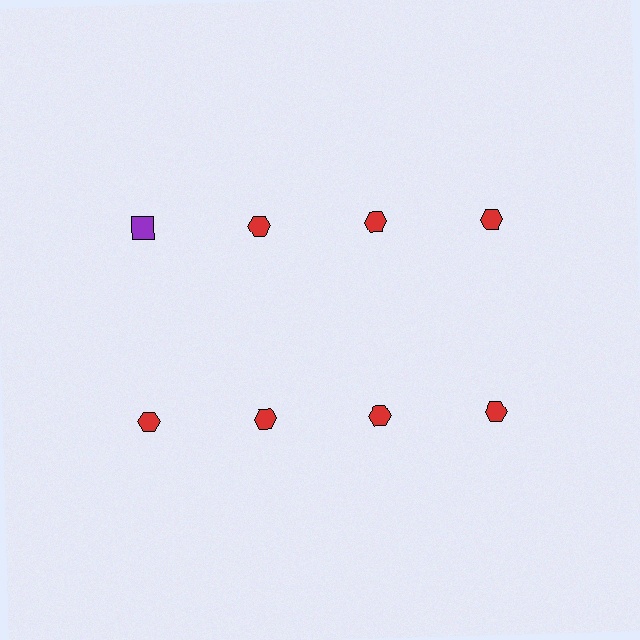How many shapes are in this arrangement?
There are 8 shapes arranged in a grid pattern.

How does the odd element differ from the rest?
It differs in both color (purple instead of red) and shape (square instead of hexagon).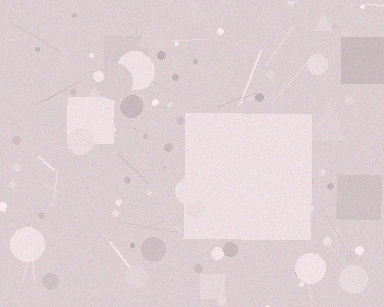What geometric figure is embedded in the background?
A square is embedded in the background.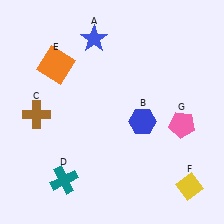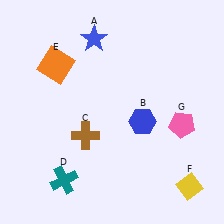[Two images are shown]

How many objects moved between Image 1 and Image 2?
1 object moved between the two images.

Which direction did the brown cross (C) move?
The brown cross (C) moved right.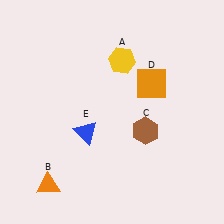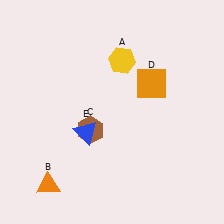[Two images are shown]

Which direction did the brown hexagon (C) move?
The brown hexagon (C) moved left.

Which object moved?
The brown hexagon (C) moved left.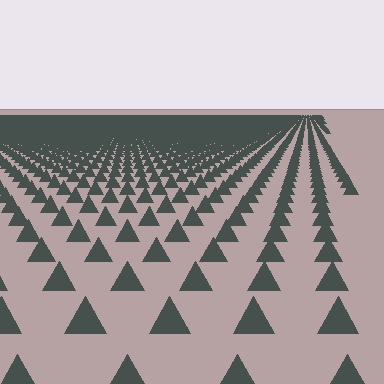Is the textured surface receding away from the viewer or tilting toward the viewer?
The surface is receding away from the viewer. Texture elements get smaller and denser toward the top.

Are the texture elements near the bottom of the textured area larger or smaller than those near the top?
Larger. Near the bottom, elements are closer to the viewer and appear at a bigger on-screen size.